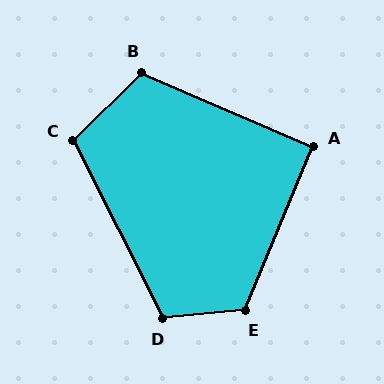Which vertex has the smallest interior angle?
A, at approximately 91 degrees.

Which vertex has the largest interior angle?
E, at approximately 118 degrees.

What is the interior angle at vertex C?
Approximately 108 degrees (obtuse).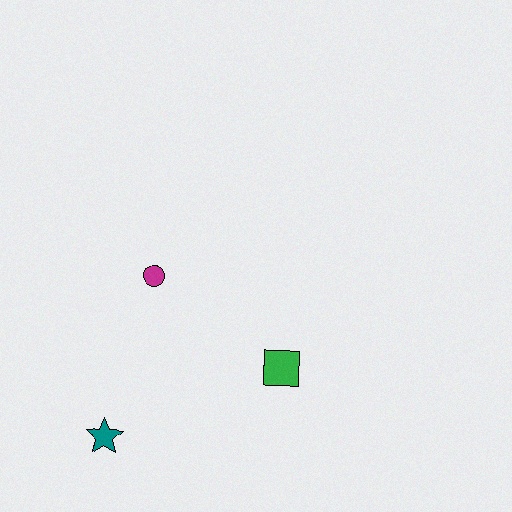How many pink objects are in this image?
There are no pink objects.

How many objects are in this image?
There are 3 objects.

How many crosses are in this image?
There are no crosses.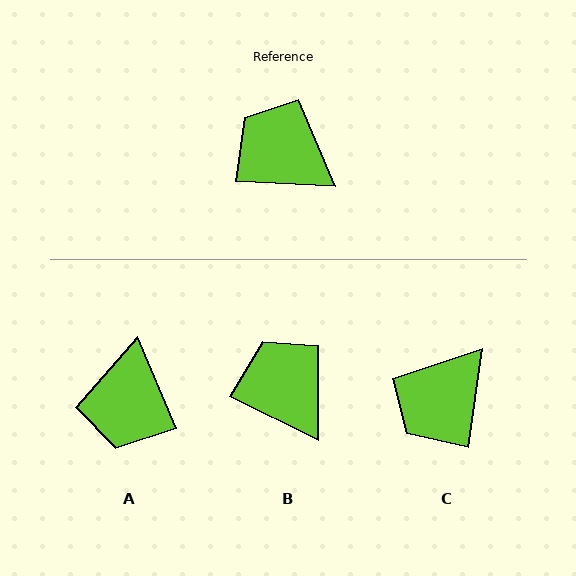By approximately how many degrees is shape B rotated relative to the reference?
Approximately 23 degrees clockwise.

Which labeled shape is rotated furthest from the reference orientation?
A, about 116 degrees away.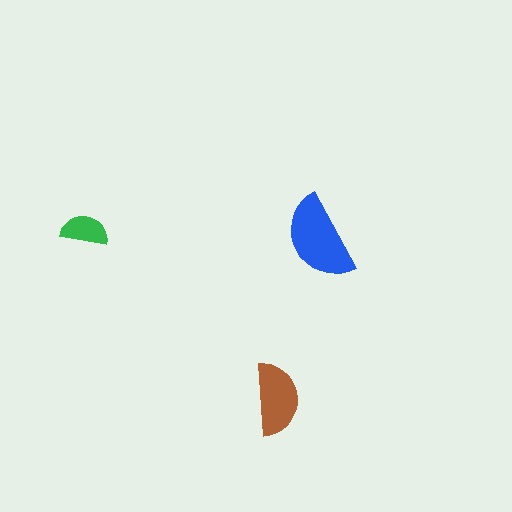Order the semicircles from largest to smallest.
the blue one, the brown one, the green one.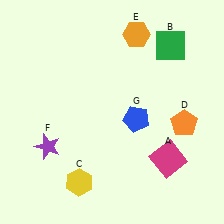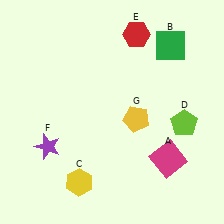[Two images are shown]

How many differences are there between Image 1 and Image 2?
There are 3 differences between the two images.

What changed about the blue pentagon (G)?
In Image 1, G is blue. In Image 2, it changed to yellow.